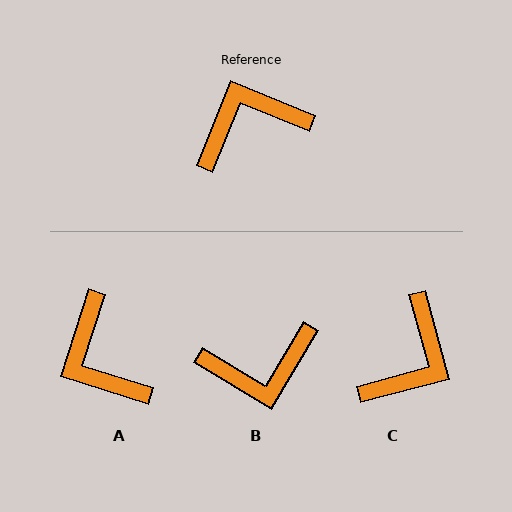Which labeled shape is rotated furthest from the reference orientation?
B, about 171 degrees away.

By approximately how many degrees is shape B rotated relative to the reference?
Approximately 171 degrees counter-clockwise.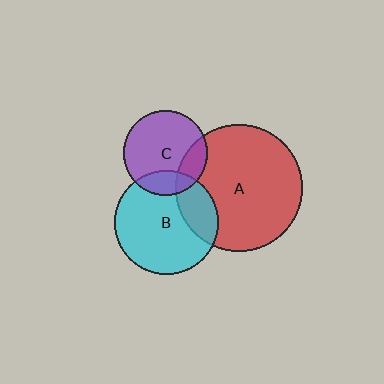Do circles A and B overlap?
Yes.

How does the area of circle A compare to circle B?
Approximately 1.5 times.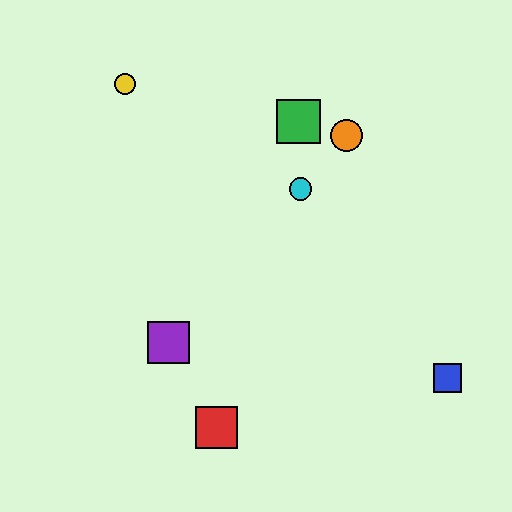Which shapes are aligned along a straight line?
The purple square, the orange circle, the cyan circle are aligned along a straight line.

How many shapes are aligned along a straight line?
3 shapes (the purple square, the orange circle, the cyan circle) are aligned along a straight line.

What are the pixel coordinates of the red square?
The red square is at (217, 427).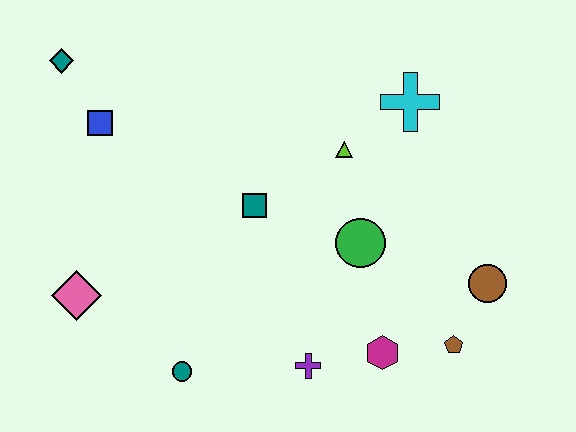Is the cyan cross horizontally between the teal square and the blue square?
No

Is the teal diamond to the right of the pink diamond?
No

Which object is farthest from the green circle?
The teal diamond is farthest from the green circle.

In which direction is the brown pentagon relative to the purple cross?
The brown pentagon is to the right of the purple cross.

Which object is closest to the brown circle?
The brown pentagon is closest to the brown circle.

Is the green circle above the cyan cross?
No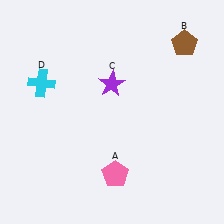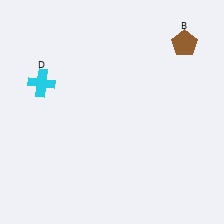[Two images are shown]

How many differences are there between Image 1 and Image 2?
There are 2 differences between the two images.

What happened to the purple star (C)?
The purple star (C) was removed in Image 2. It was in the top-left area of Image 1.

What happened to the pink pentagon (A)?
The pink pentagon (A) was removed in Image 2. It was in the bottom-right area of Image 1.